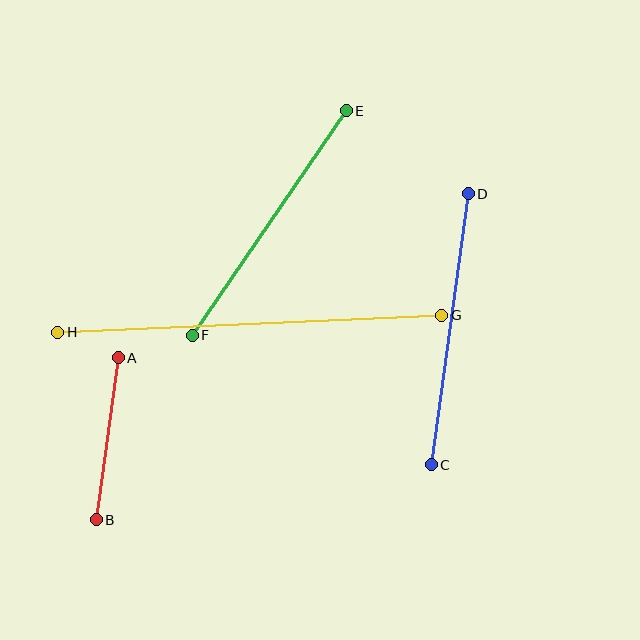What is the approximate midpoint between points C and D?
The midpoint is at approximately (450, 329) pixels.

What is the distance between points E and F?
The distance is approximately 272 pixels.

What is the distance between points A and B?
The distance is approximately 163 pixels.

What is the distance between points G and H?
The distance is approximately 385 pixels.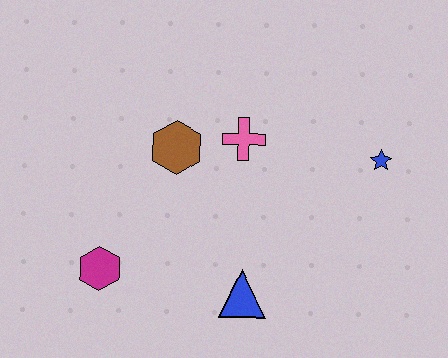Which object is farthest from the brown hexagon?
The blue star is farthest from the brown hexagon.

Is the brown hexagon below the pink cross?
Yes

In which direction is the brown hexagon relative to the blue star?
The brown hexagon is to the left of the blue star.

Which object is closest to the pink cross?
The brown hexagon is closest to the pink cross.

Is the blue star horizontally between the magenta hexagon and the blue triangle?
No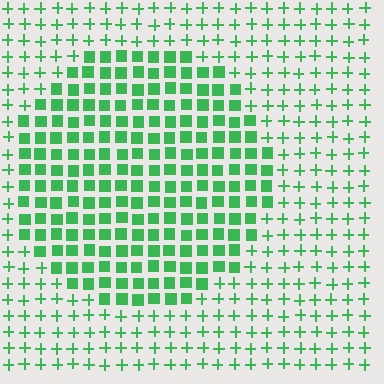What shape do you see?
I see a circle.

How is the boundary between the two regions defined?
The boundary is defined by a change in element shape: squares inside vs. plus signs outside. All elements share the same color and spacing.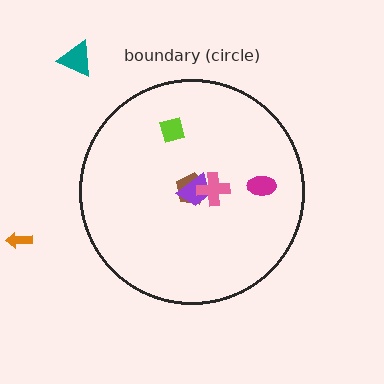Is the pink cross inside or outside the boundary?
Inside.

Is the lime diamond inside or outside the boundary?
Inside.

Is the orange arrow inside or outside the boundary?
Outside.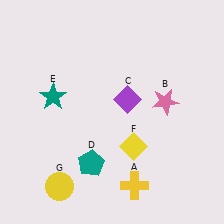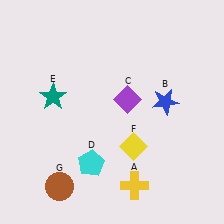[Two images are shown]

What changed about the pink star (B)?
In Image 1, B is pink. In Image 2, it changed to blue.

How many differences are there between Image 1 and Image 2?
There are 3 differences between the two images.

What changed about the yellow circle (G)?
In Image 1, G is yellow. In Image 2, it changed to brown.